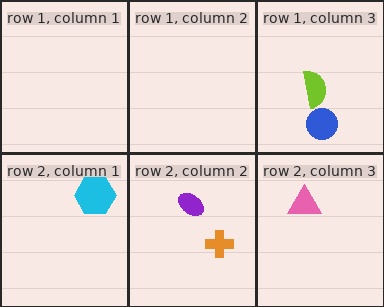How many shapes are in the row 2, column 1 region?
1.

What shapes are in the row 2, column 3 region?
The pink triangle.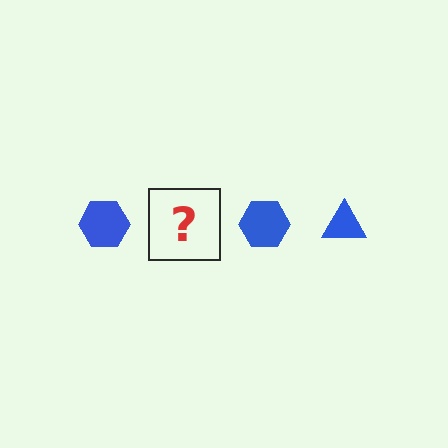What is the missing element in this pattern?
The missing element is a blue triangle.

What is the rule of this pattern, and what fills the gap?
The rule is that the pattern cycles through hexagon, triangle shapes in blue. The gap should be filled with a blue triangle.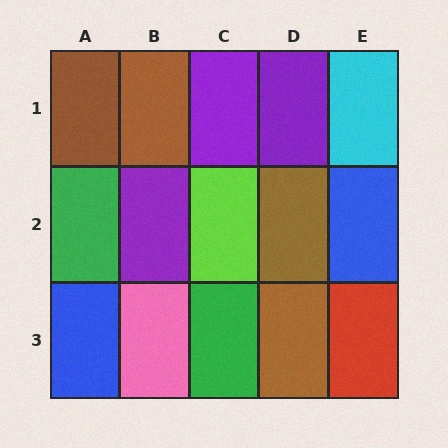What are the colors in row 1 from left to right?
Brown, brown, purple, purple, cyan.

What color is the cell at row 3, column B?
Pink.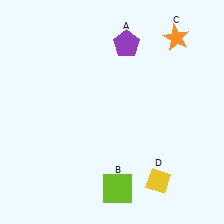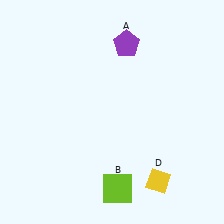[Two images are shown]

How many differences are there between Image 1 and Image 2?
There is 1 difference between the two images.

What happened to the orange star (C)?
The orange star (C) was removed in Image 2. It was in the top-right area of Image 1.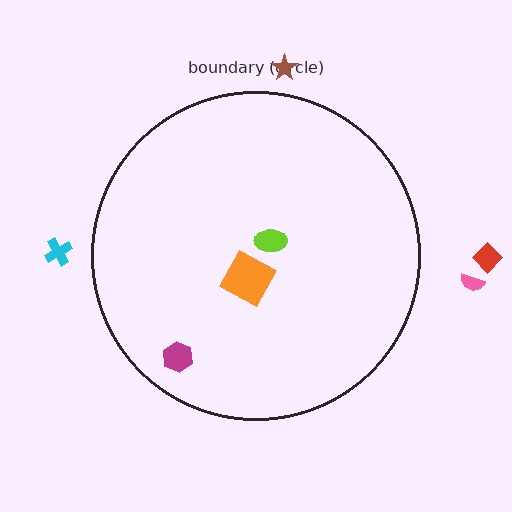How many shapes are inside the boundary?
3 inside, 4 outside.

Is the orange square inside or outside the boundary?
Inside.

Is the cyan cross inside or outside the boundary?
Outside.